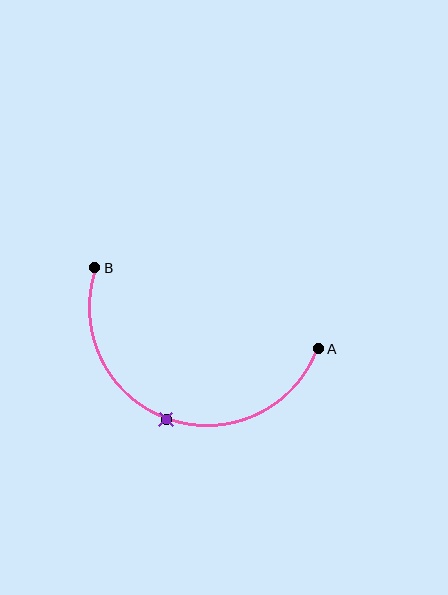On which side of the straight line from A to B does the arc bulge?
The arc bulges below the straight line connecting A and B.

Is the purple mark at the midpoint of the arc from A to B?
Yes. The purple mark lies on the arc at equal arc-length from both A and B — it is the arc midpoint.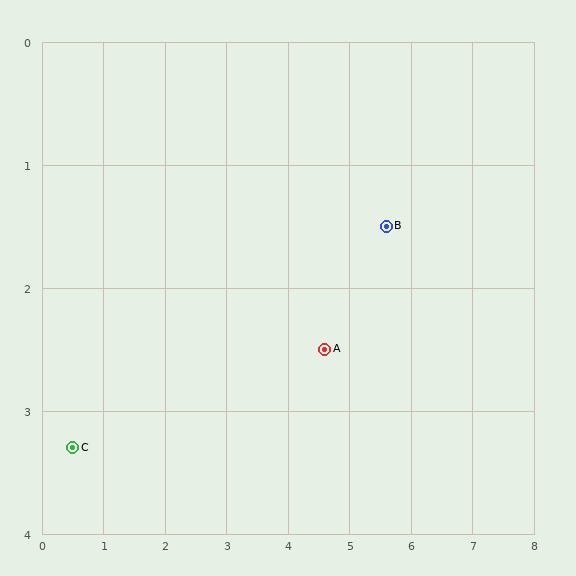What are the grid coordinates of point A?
Point A is at approximately (4.6, 2.5).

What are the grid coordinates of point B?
Point B is at approximately (5.6, 1.5).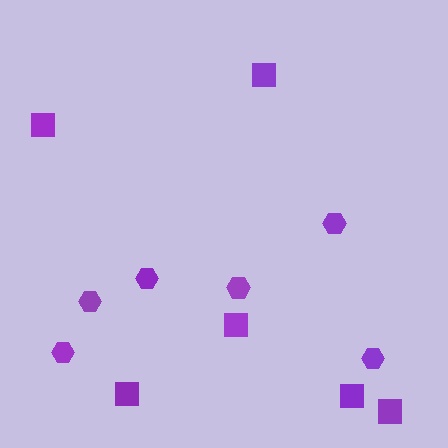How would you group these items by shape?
There are 2 groups: one group of hexagons (6) and one group of squares (6).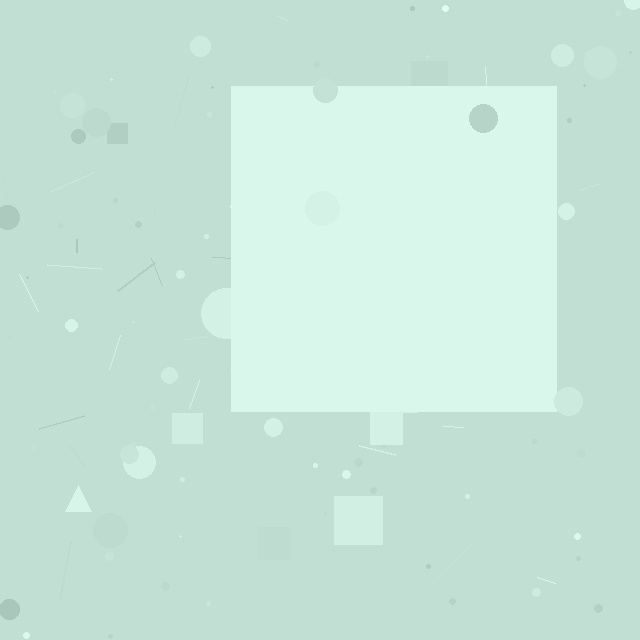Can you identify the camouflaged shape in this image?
The camouflaged shape is a square.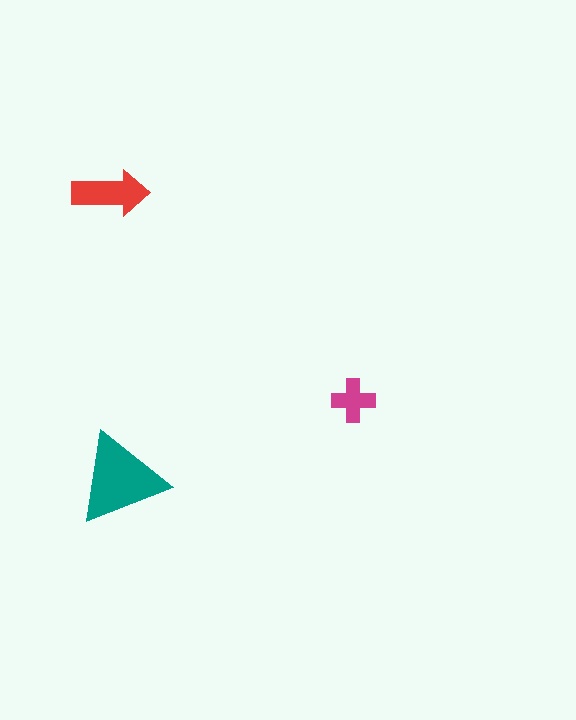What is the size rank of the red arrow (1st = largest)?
2nd.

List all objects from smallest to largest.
The magenta cross, the red arrow, the teal triangle.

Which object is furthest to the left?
The red arrow is leftmost.